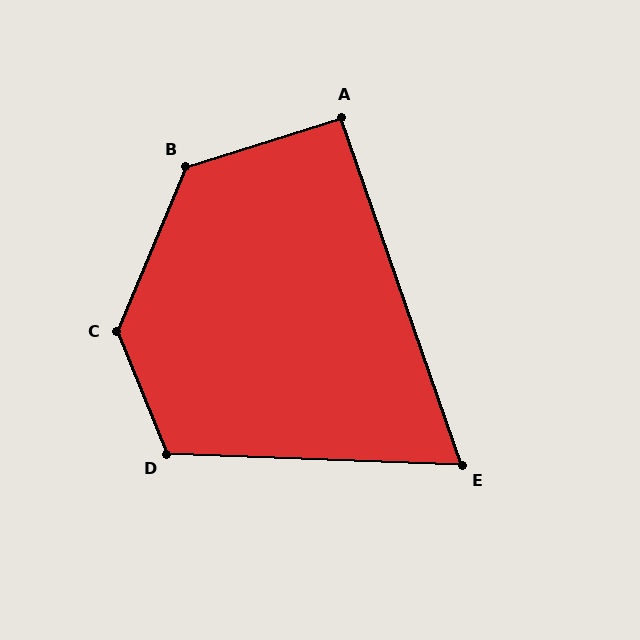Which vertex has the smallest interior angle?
E, at approximately 69 degrees.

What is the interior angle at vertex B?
Approximately 130 degrees (obtuse).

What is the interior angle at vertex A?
Approximately 92 degrees (approximately right).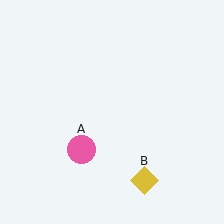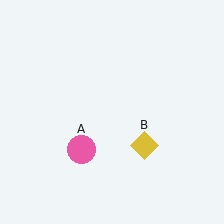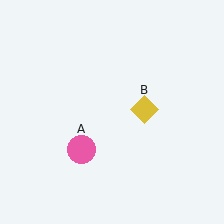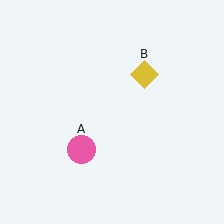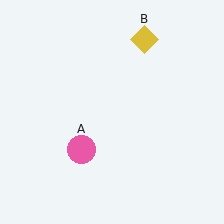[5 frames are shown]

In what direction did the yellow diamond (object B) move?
The yellow diamond (object B) moved up.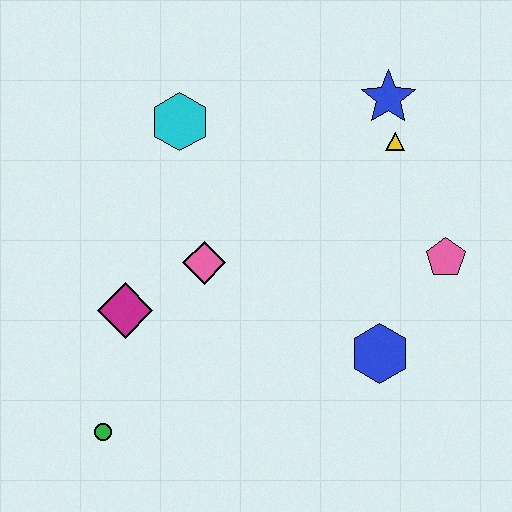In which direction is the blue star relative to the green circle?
The blue star is above the green circle.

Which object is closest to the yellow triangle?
The blue star is closest to the yellow triangle.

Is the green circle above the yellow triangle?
No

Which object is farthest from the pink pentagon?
The green circle is farthest from the pink pentagon.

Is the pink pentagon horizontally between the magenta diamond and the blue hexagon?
No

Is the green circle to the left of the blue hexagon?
Yes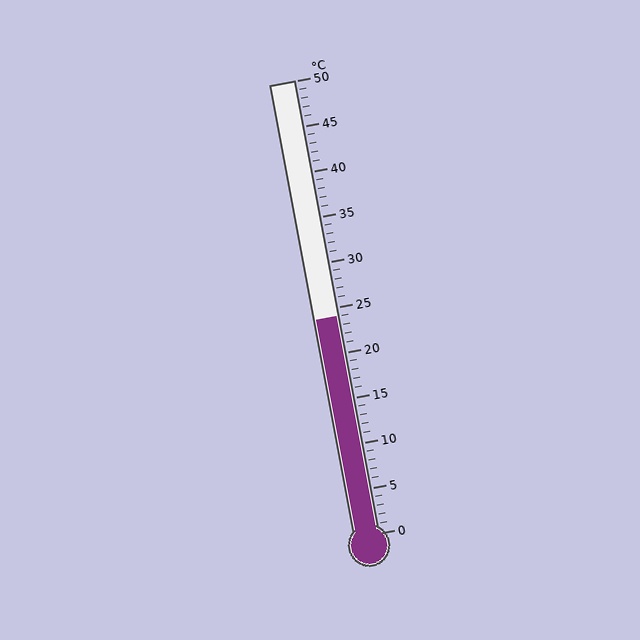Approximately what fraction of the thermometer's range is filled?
The thermometer is filled to approximately 50% of its range.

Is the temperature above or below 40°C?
The temperature is below 40°C.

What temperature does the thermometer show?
The thermometer shows approximately 24°C.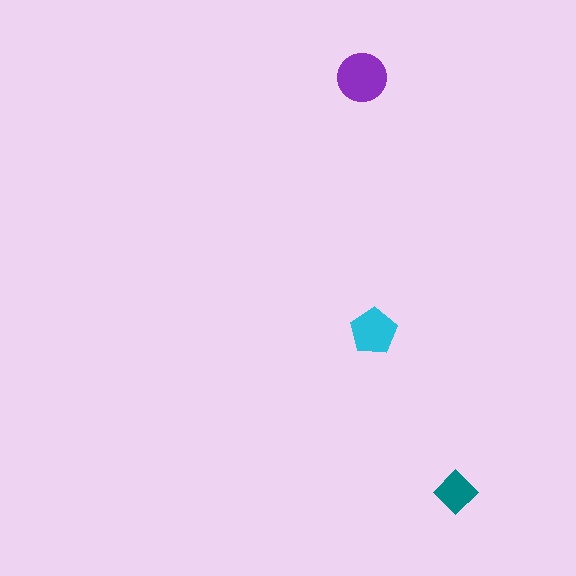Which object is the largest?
The purple circle.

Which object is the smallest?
The teal diamond.